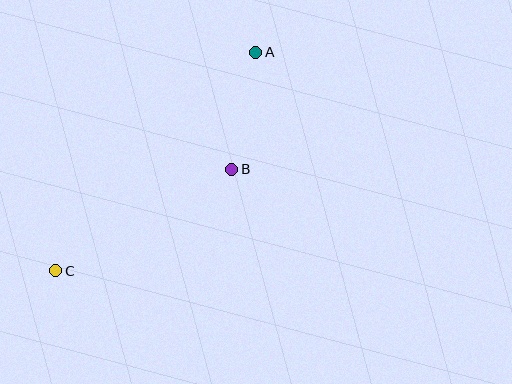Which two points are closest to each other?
Points A and B are closest to each other.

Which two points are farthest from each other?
Points A and C are farthest from each other.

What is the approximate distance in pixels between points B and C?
The distance between B and C is approximately 203 pixels.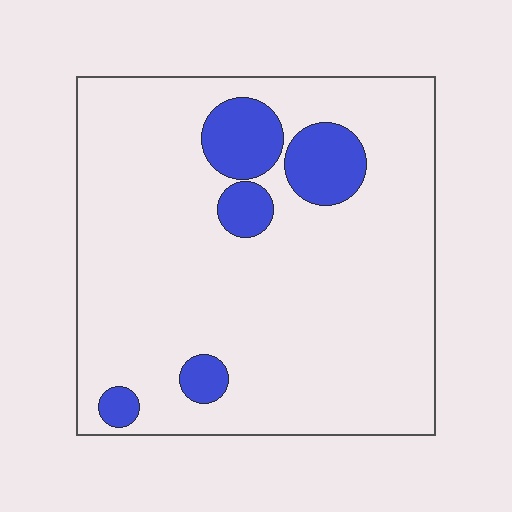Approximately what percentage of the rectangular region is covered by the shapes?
Approximately 15%.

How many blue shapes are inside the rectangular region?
5.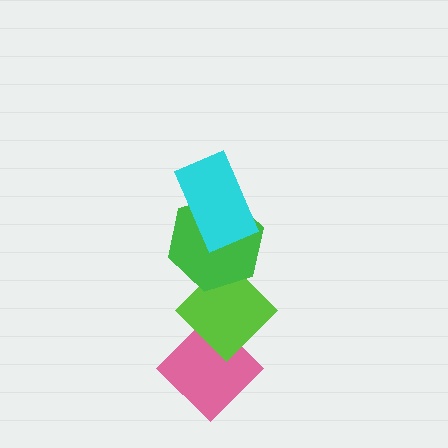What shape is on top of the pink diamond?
The lime diamond is on top of the pink diamond.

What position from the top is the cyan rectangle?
The cyan rectangle is 1st from the top.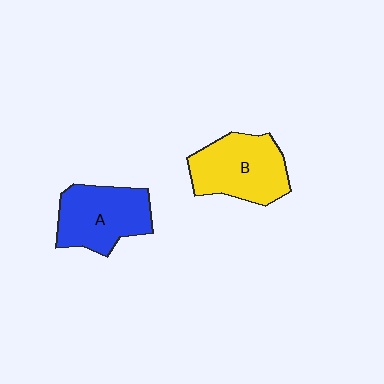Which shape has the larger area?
Shape B (yellow).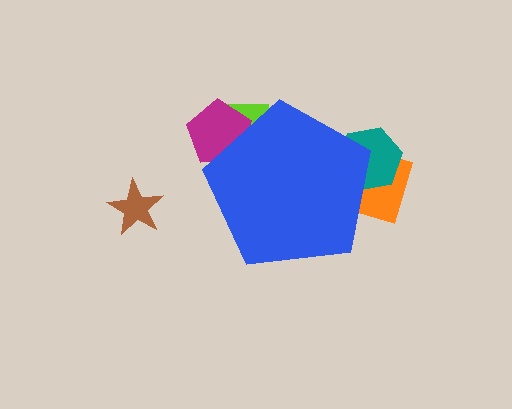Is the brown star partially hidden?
No, the brown star is fully visible.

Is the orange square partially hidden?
Yes, the orange square is partially hidden behind the blue pentagon.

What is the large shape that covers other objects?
A blue pentagon.